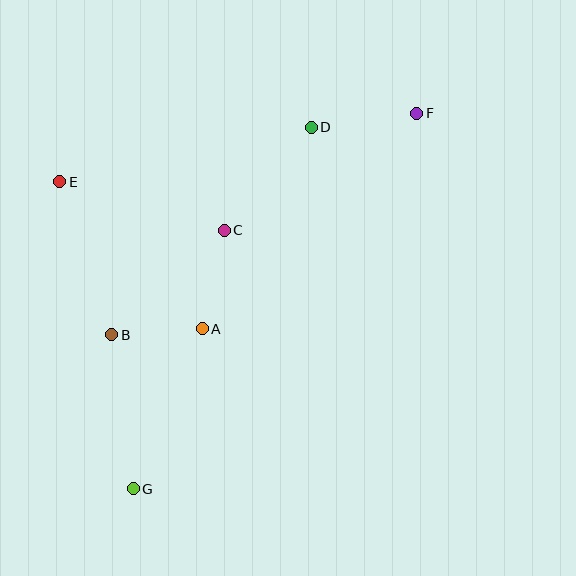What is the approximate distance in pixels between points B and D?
The distance between B and D is approximately 288 pixels.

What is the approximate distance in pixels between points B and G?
The distance between B and G is approximately 156 pixels.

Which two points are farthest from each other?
Points F and G are farthest from each other.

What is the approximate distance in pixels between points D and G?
The distance between D and G is approximately 403 pixels.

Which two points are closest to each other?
Points A and B are closest to each other.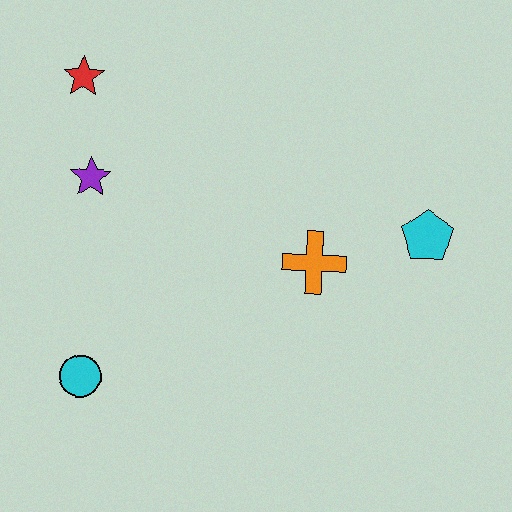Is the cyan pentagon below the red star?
Yes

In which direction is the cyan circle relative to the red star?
The cyan circle is below the red star.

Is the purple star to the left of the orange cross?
Yes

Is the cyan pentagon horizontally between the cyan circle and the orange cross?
No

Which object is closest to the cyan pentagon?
The orange cross is closest to the cyan pentagon.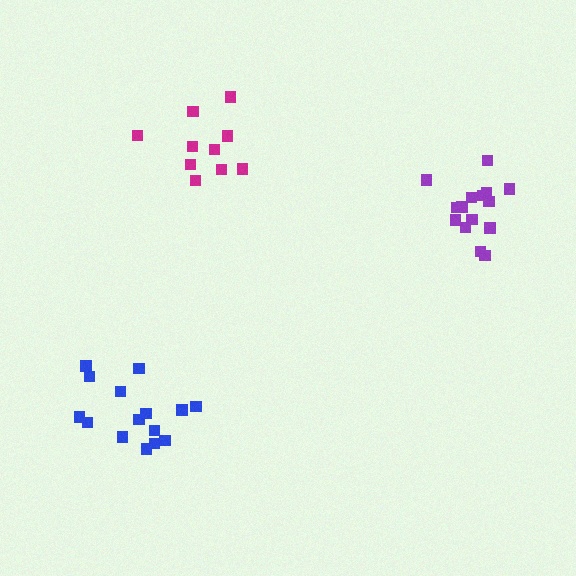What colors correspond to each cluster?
The clusters are colored: purple, blue, magenta.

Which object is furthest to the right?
The purple cluster is rightmost.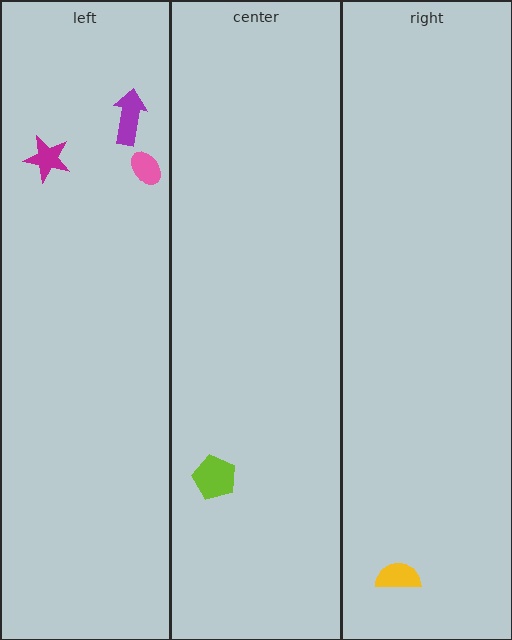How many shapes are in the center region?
1.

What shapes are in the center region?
The lime pentagon.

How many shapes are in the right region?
1.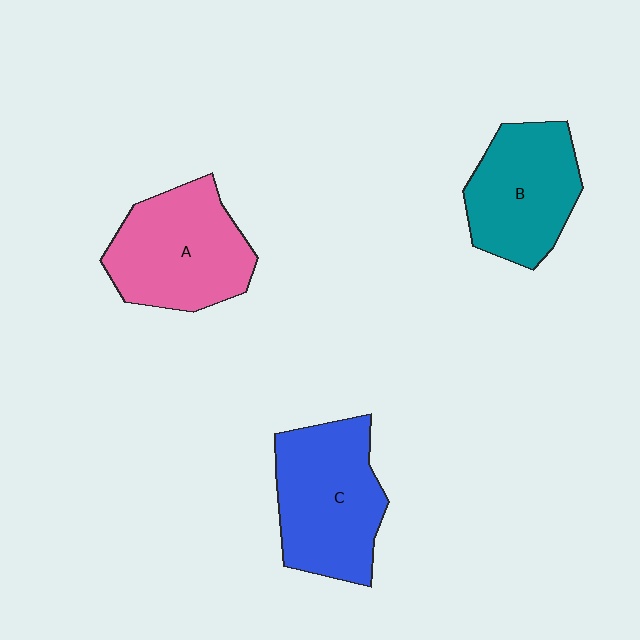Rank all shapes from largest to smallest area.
From largest to smallest: C (blue), A (pink), B (teal).